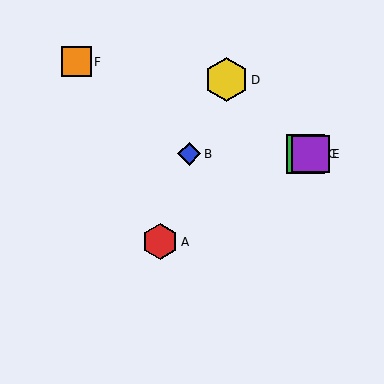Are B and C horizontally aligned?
Yes, both are at y≈154.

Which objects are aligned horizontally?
Objects B, C, E are aligned horizontally.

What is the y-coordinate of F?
Object F is at y≈62.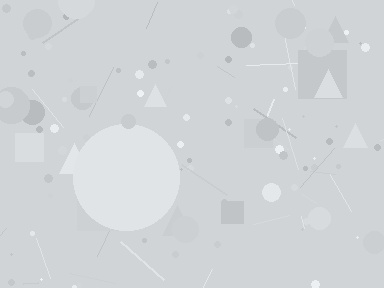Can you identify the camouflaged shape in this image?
The camouflaged shape is a circle.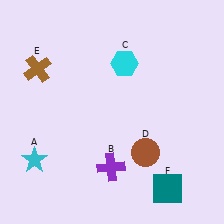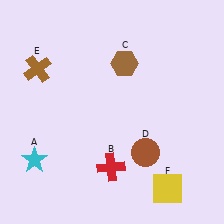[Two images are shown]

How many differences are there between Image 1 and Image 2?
There are 3 differences between the two images.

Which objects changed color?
B changed from purple to red. C changed from cyan to brown. F changed from teal to yellow.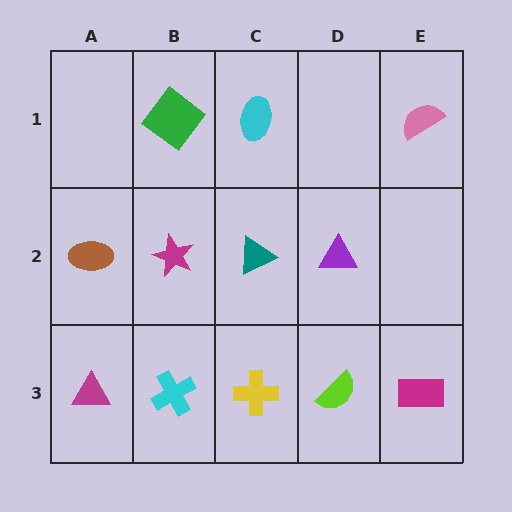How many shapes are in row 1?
3 shapes.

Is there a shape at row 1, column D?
No, that cell is empty.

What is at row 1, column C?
A cyan ellipse.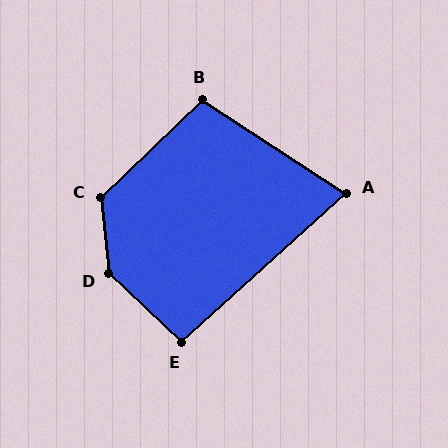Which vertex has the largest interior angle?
D, at approximately 139 degrees.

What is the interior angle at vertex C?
Approximately 128 degrees (obtuse).